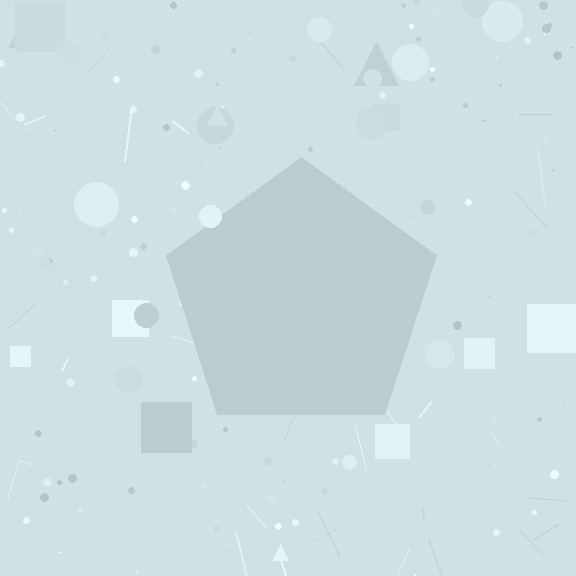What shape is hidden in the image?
A pentagon is hidden in the image.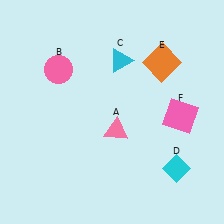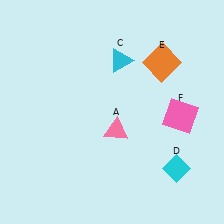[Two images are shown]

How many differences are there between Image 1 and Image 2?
There is 1 difference between the two images.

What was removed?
The pink circle (B) was removed in Image 2.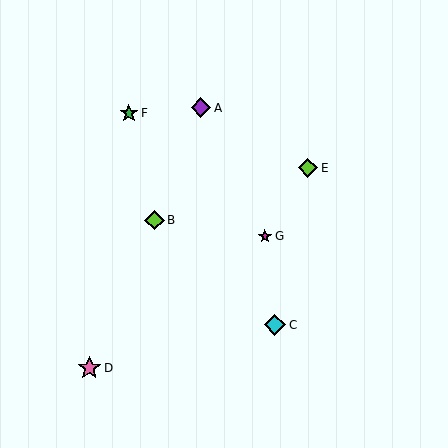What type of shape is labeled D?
Shape D is a pink star.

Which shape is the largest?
The pink star (labeled D) is the largest.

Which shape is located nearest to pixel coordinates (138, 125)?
The green star (labeled F) at (129, 113) is nearest to that location.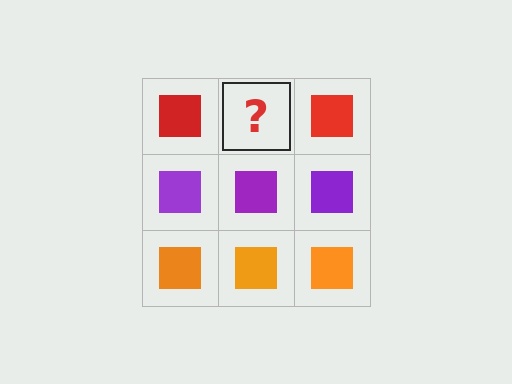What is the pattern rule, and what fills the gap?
The rule is that each row has a consistent color. The gap should be filled with a red square.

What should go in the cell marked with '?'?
The missing cell should contain a red square.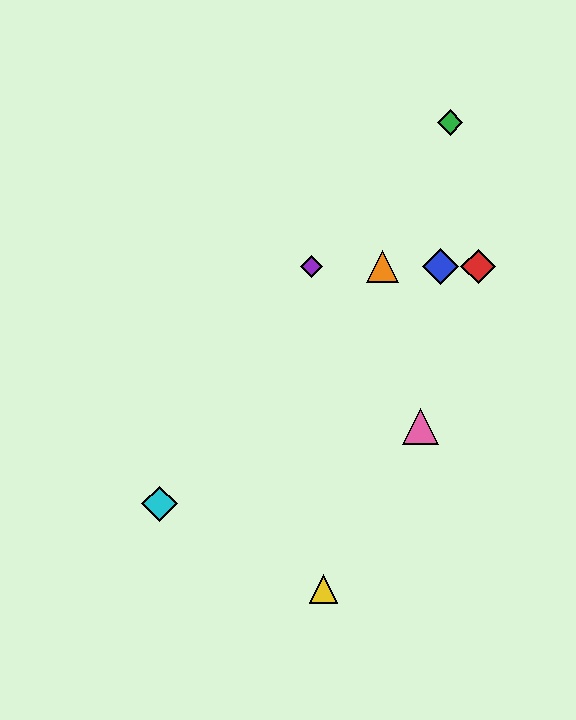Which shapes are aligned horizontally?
The red diamond, the blue diamond, the purple diamond, the orange triangle are aligned horizontally.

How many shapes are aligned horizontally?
4 shapes (the red diamond, the blue diamond, the purple diamond, the orange triangle) are aligned horizontally.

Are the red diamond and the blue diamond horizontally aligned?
Yes, both are at y≈266.